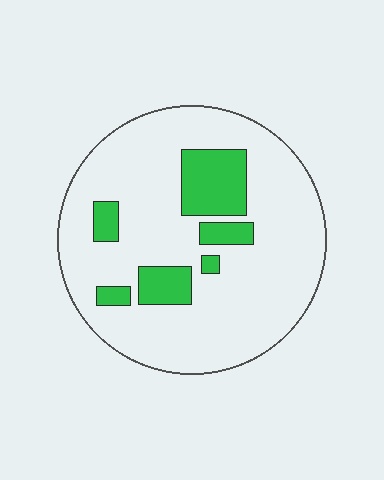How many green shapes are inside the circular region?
6.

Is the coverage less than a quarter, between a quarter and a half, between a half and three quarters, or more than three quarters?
Less than a quarter.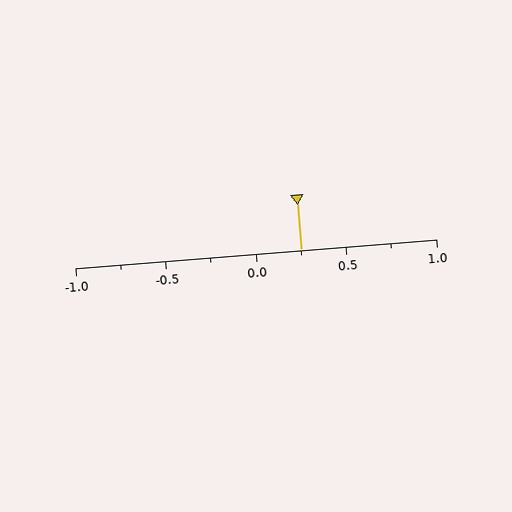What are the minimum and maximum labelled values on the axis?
The axis runs from -1.0 to 1.0.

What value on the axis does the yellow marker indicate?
The marker indicates approximately 0.25.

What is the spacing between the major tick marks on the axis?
The major ticks are spaced 0.5 apart.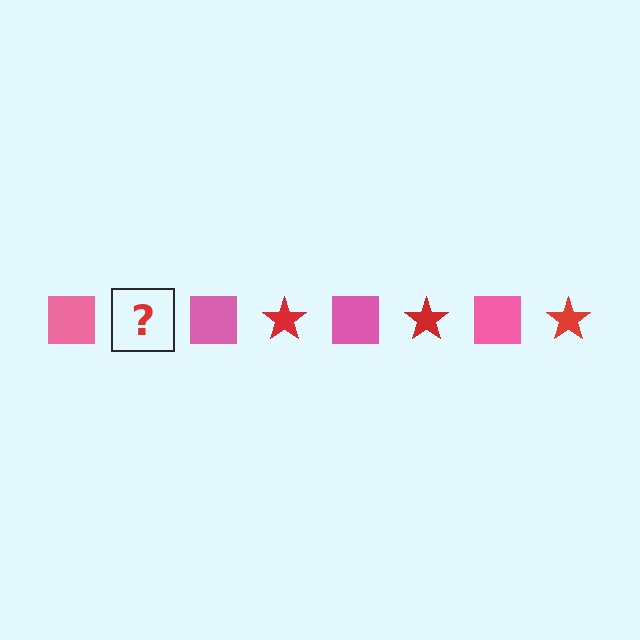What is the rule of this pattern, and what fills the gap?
The rule is that the pattern alternates between pink square and red star. The gap should be filled with a red star.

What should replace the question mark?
The question mark should be replaced with a red star.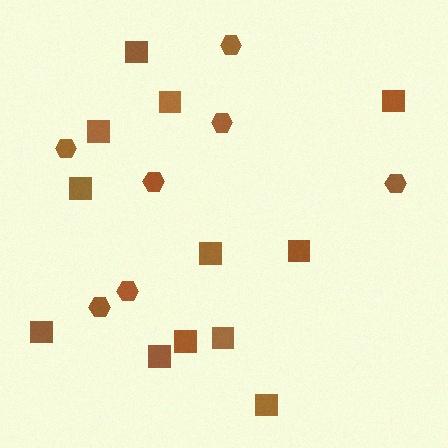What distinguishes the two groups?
There are 2 groups: one group of squares (12) and one group of hexagons (7).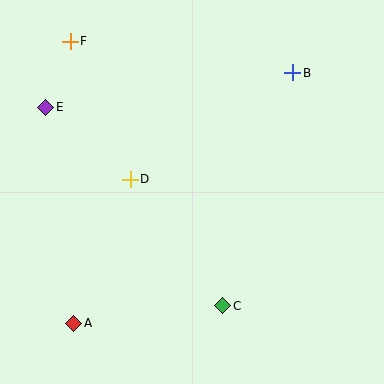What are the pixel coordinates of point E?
Point E is at (46, 107).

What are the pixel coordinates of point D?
Point D is at (130, 179).